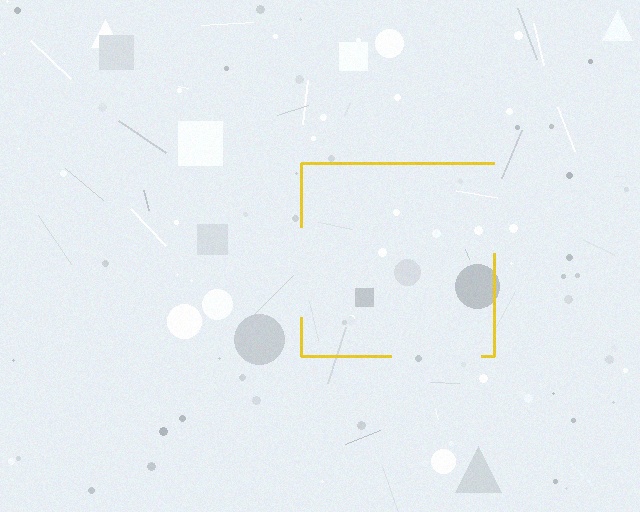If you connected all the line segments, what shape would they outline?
They would outline a square.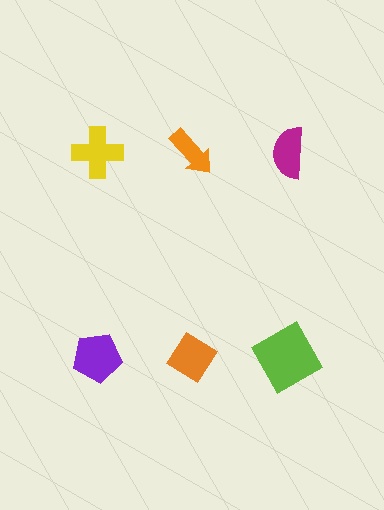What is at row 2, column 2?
An orange diamond.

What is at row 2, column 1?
A purple pentagon.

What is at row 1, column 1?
A yellow cross.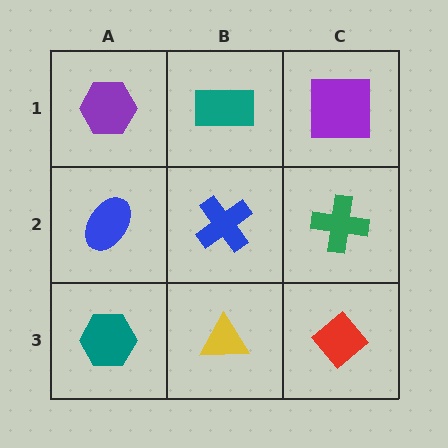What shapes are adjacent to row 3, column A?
A blue ellipse (row 2, column A), a yellow triangle (row 3, column B).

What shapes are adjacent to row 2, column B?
A teal rectangle (row 1, column B), a yellow triangle (row 3, column B), a blue ellipse (row 2, column A), a green cross (row 2, column C).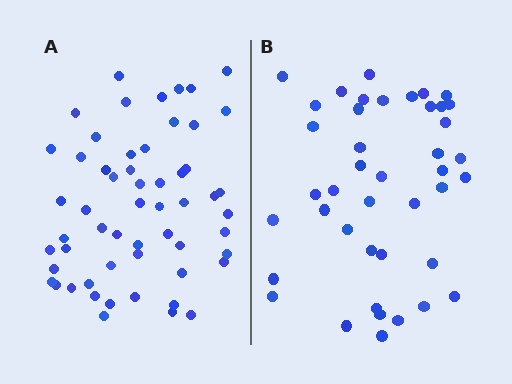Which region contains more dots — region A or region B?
Region A (the left region) has more dots.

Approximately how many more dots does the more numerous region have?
Region A has approximately 15 more dots than region B.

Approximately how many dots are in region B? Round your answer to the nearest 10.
About 40 dots. (The exact count is 42, which rounds to 40.)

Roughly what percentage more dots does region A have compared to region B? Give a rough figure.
About 35% more.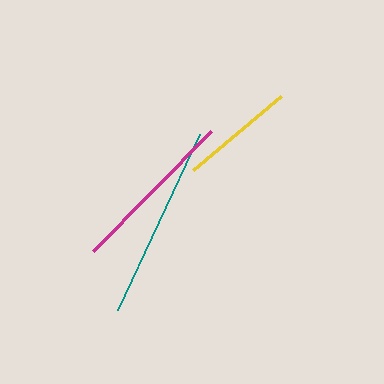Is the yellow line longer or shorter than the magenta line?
The magenta line is longer than the yellow line.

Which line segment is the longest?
The teal line is the longest at approximately 195 pixels.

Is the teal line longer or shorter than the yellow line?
The teal line is longer than the yellow line.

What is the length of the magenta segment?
The magenta segment is approximately 168 pixels long.